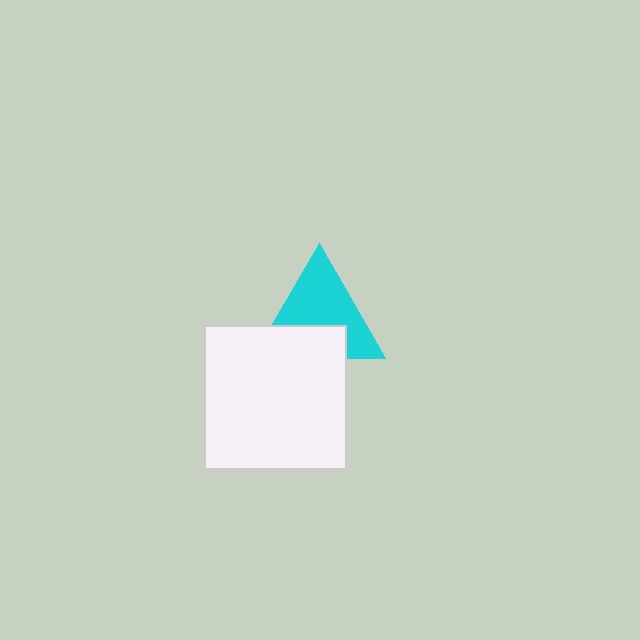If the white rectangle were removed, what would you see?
You would see the complete cyan triangle.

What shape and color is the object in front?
The object in front is a white rectangle.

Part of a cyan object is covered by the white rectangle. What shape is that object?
It is a triangle.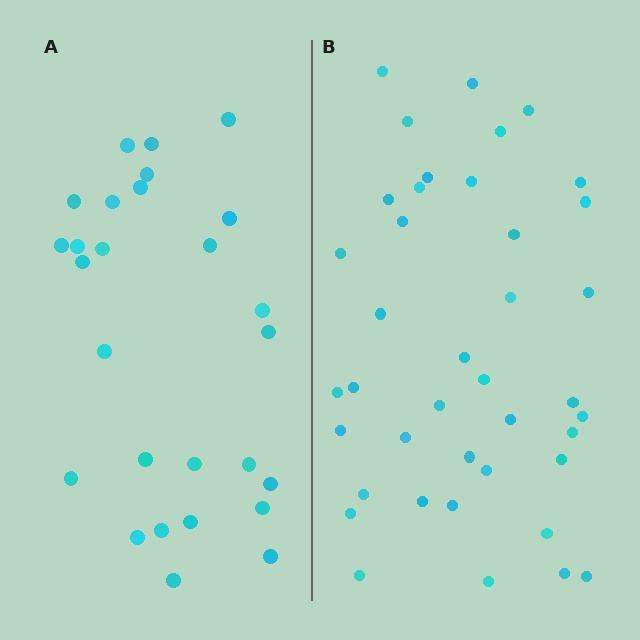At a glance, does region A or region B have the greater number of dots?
Region B (the right region) has more dots.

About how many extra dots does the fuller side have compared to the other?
Region B has approximately 15 more dots than region A.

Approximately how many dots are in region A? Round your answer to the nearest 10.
About 30 dots. (The exact count is 27, which rounds to 30.)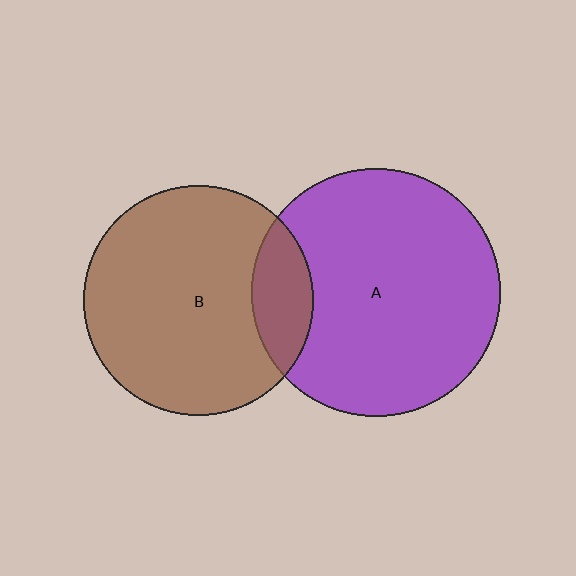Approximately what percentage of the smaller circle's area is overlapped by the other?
Approximately 15%.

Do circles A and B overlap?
Yes.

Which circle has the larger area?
Circle A (purple).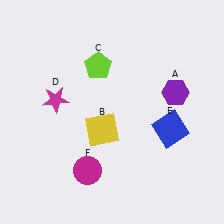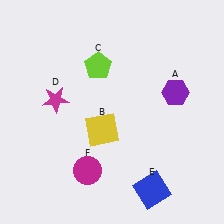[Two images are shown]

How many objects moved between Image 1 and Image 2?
1 object moved between the two images.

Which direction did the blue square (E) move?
The blue square (E) moved down.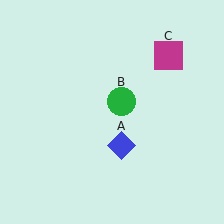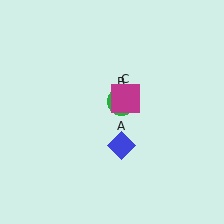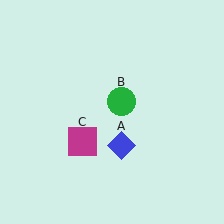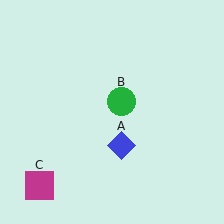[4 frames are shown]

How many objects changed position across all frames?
1 object changed position: magenta square (object C).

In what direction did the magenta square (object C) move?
The magenta square (object C) moved down and to the left.